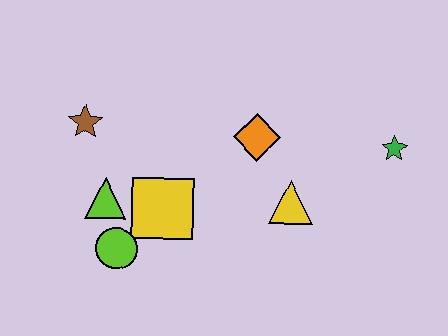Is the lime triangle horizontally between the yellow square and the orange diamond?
No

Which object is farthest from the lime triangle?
The green star is farthest from the lime triangle.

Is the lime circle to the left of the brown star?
No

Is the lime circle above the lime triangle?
No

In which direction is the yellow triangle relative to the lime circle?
The yellow triangle is to the right of the lime circle.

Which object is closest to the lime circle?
The lime triangle is closest to the lime circle.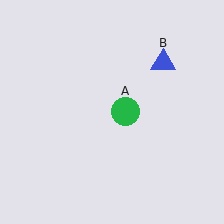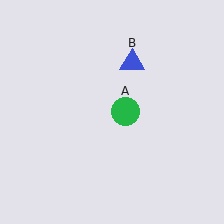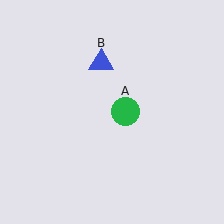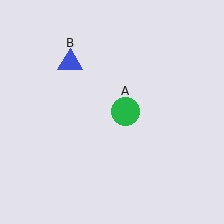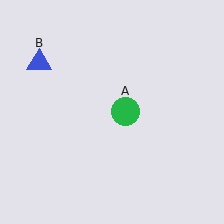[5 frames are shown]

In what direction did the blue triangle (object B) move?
The blue triangle (object B) moved left.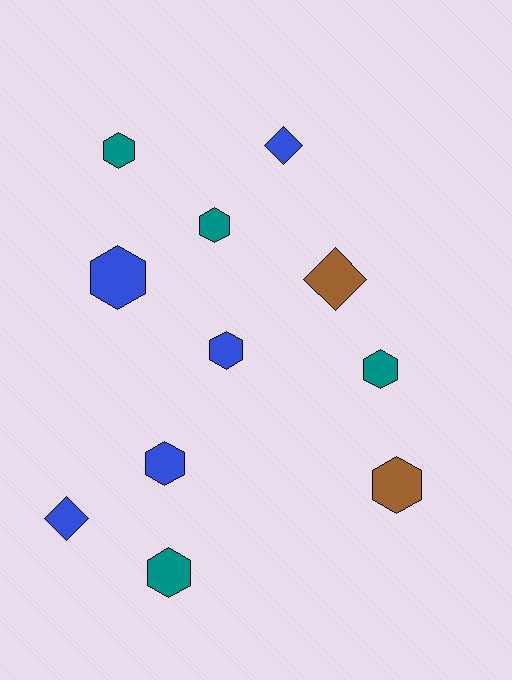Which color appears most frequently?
Blue, with 5 objects.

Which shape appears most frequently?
Hexagon, with 8 objects.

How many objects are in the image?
There are 11 objects.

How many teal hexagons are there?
There are 4 teal hexagons.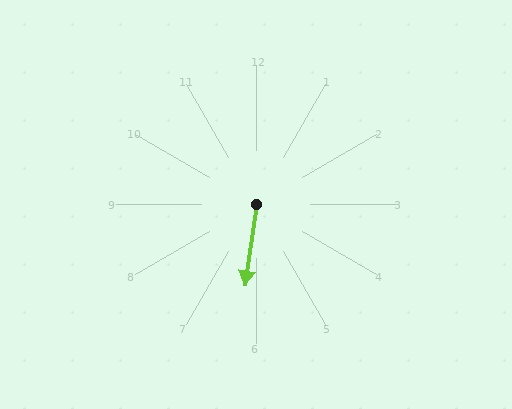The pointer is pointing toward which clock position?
Roughly 6 o'clock.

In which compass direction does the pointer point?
South.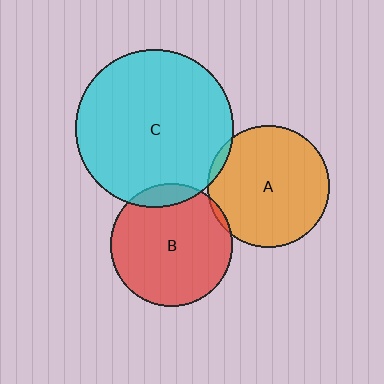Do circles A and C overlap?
Yes.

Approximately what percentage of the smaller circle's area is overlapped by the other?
Approximately 5%.